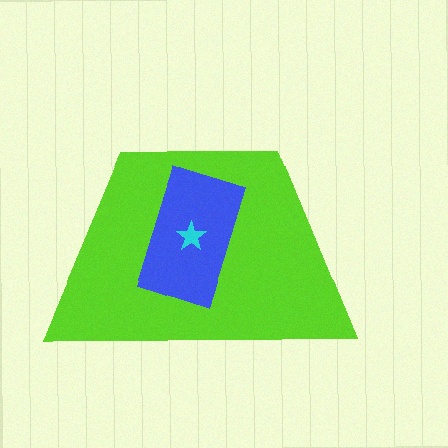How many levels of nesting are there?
3.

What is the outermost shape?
The lime trapezoid.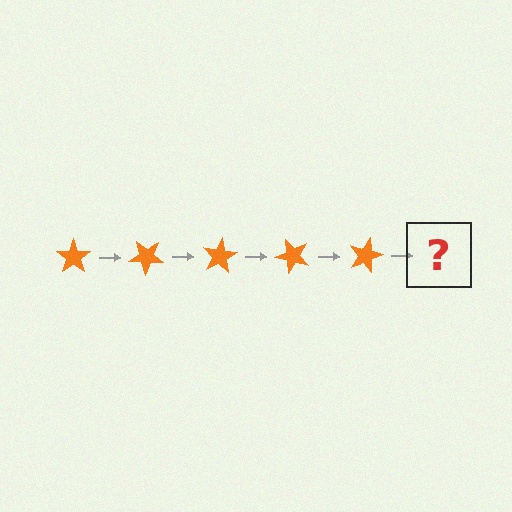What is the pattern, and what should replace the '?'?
The pattern is that the star rotates 40 degrees each step. The '?' should be an orange star rotated 200 degrees.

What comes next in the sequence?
The next element should be an orange star rotated 200 degrees.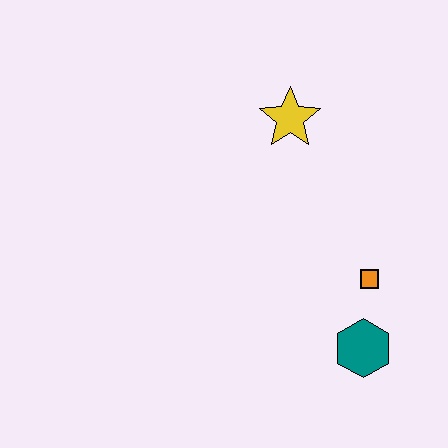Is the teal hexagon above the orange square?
No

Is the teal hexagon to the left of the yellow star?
No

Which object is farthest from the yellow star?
The teal hexagon is farthest from the yellow star.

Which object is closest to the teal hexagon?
The orange square is closest to the teal hexagon.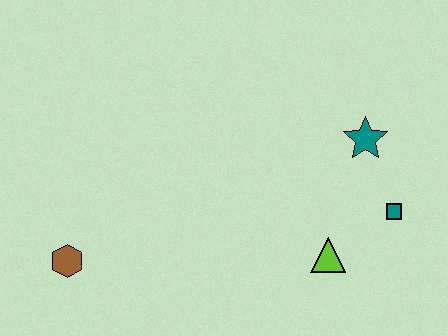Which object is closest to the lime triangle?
The teal square is closest to the lime triangle.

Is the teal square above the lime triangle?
Yes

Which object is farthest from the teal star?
The brown hexagon is farthest from the teal star.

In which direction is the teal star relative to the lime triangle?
The teal star is above the lime triangle.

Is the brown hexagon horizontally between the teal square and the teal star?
No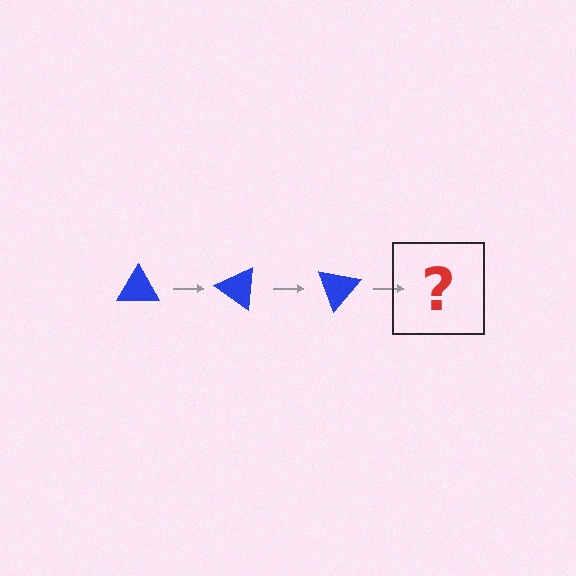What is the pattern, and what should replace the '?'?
The pattern is that the triangle rotates 35 degrees each step. The '?' should be a blue triangle rotated 105 degrees.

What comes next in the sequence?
The next element should be a blue triangle rotated 105 degrees.